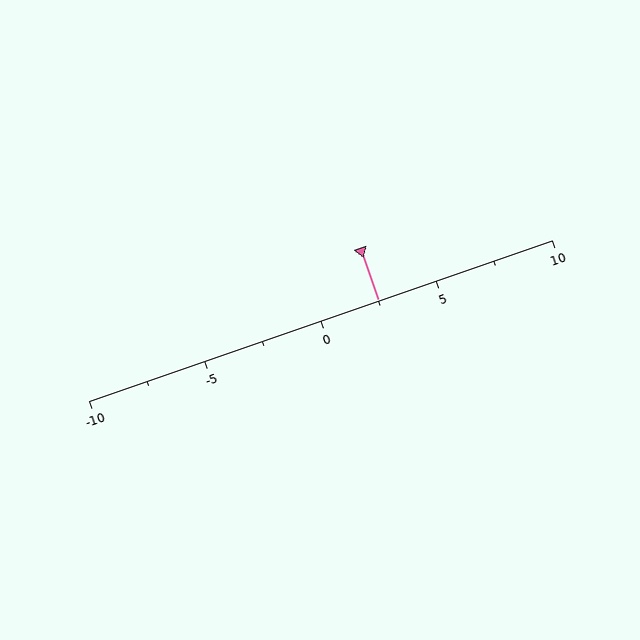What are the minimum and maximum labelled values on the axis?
The axis runs from -10 to 10.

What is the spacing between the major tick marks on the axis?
The major ticks are spaced 5 apart.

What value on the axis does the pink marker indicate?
The marker indicates approximately 2.5.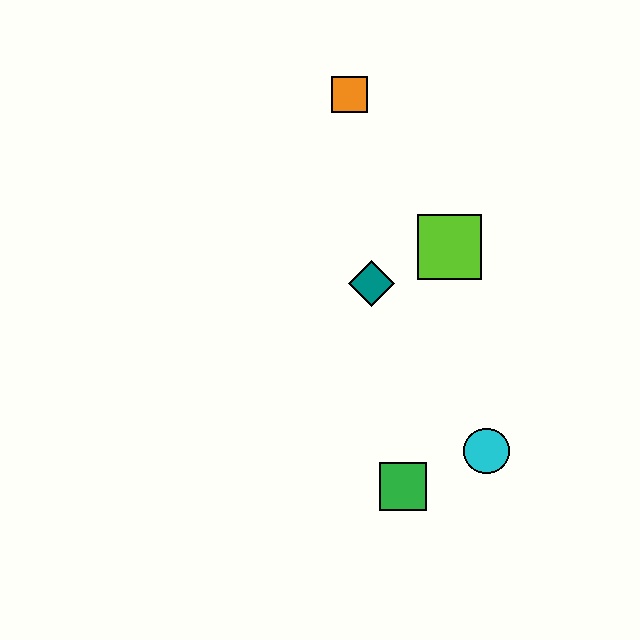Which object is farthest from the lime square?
The green square is farthest from the lime square.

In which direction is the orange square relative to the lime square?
The orange square is above the lime square.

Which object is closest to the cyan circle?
The green square is closest to the cyan circle.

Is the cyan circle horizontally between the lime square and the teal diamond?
No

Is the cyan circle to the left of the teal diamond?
No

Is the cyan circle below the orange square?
Yes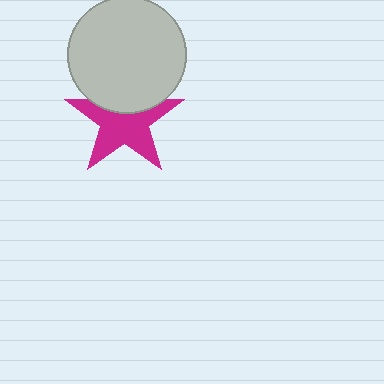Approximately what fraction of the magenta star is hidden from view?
Roughly 31% of the magenta star is hidden behind the light gray circle.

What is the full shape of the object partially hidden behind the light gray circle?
The partially hidden object is a magenta star.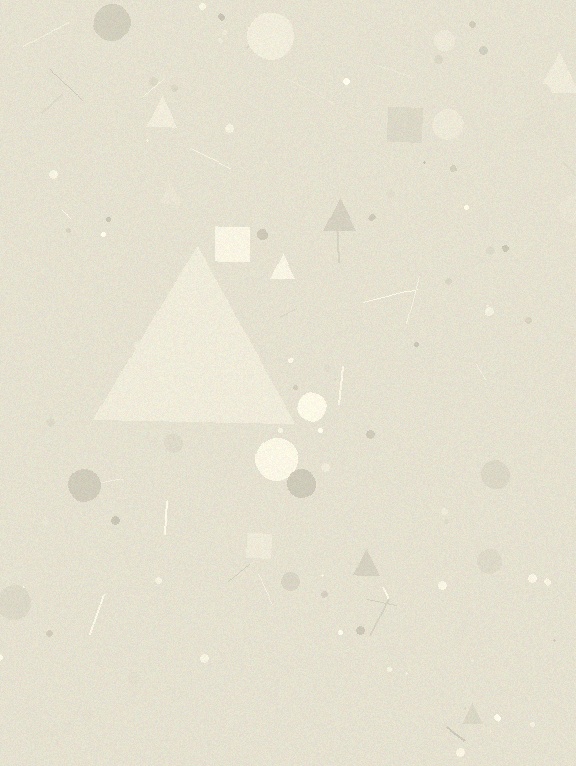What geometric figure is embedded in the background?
A triangle is embedded in the background.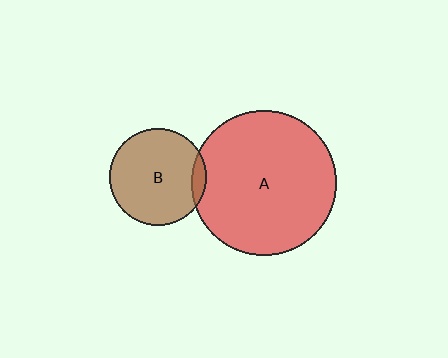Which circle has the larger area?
Circle A (red).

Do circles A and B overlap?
Yes.